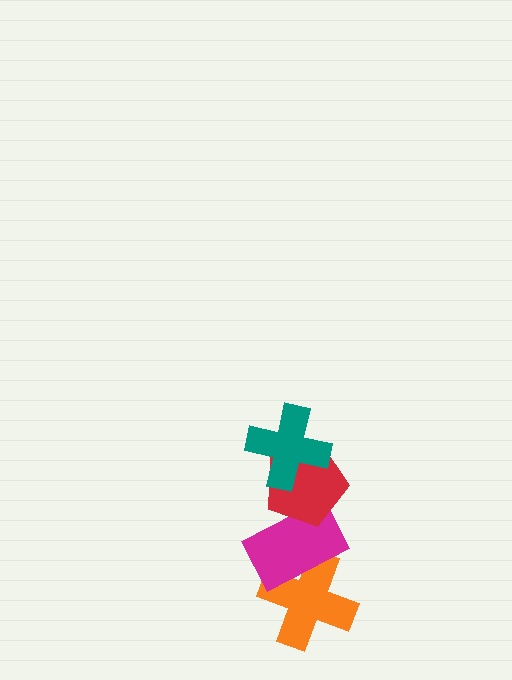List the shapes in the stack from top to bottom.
From top to bottom: the teal cross, the red pentagon, the magenta rectangle, the orange cross.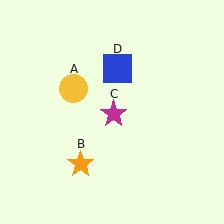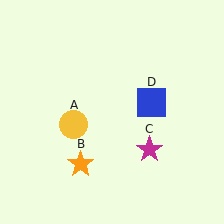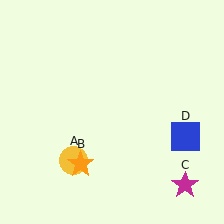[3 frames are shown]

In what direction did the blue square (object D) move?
The blue square (object D) moved down and to the right.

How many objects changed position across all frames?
3 objects changed position: yellow circle (object A), magenta star (object C), blue square (object D).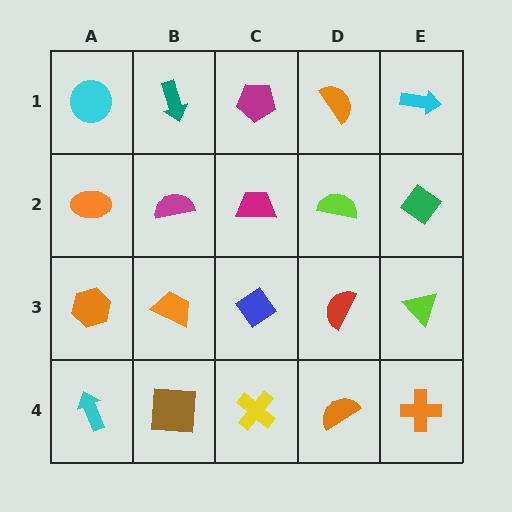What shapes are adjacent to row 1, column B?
A magenta semicircle (row 2, column B), a cyan circle (row 1, column A), a magenta pentagon (row 1, column C).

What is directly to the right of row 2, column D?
A green diamond.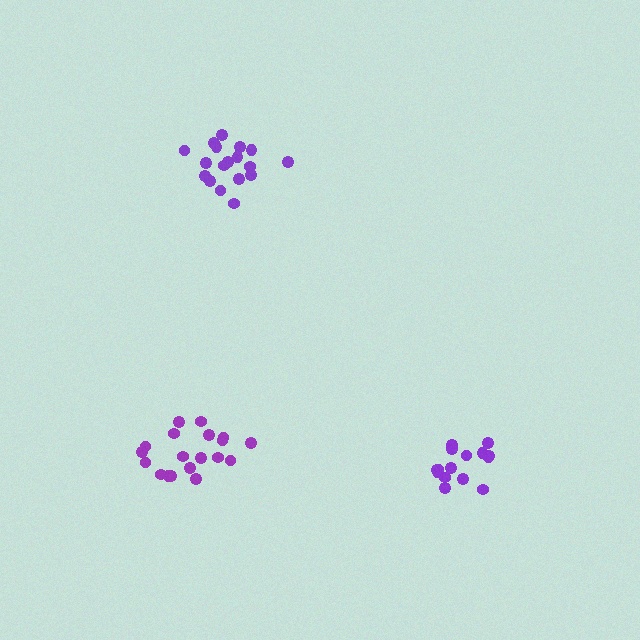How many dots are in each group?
Group 1: 19 dots, Group 2: 15 dots, Group 3: 18 dots (52 total).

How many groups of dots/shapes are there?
There are 3 groups.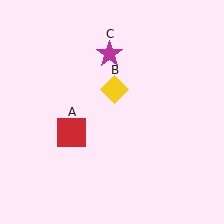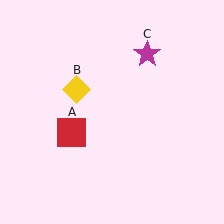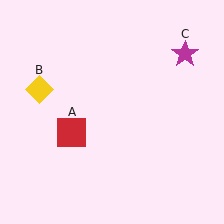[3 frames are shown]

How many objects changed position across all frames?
2 objects changed position: yellow diamond (object B), magenta star (object C).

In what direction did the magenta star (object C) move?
The magenta star (object C) moved right.